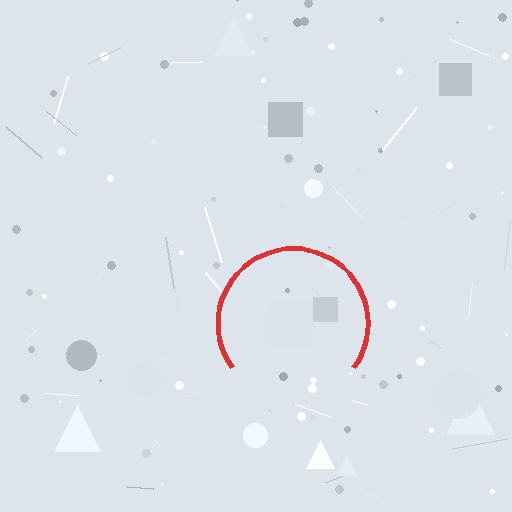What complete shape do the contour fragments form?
The contour fragments form a circle.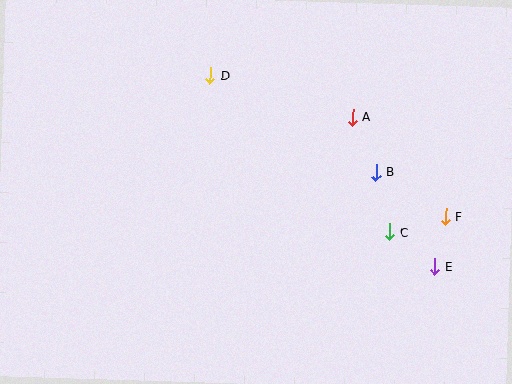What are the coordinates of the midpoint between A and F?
The midpoint between A and F is at (399, 167).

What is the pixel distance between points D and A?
The distance between D and A is 148 pixels.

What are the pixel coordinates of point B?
Point B is at (376, 172).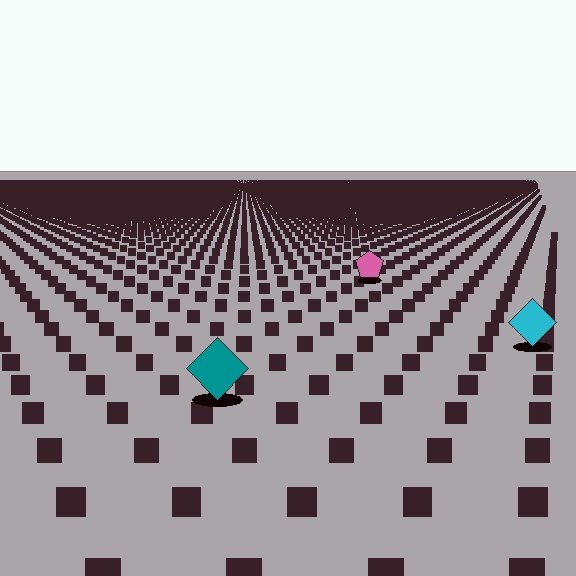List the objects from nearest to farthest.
From nearest to farthest: the teal diamond, the cyan diamond, the pink pentagon.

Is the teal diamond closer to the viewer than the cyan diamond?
Yes. The teal diamond is closer — you can tell from the texture gradient: the ground texture is coarser near it.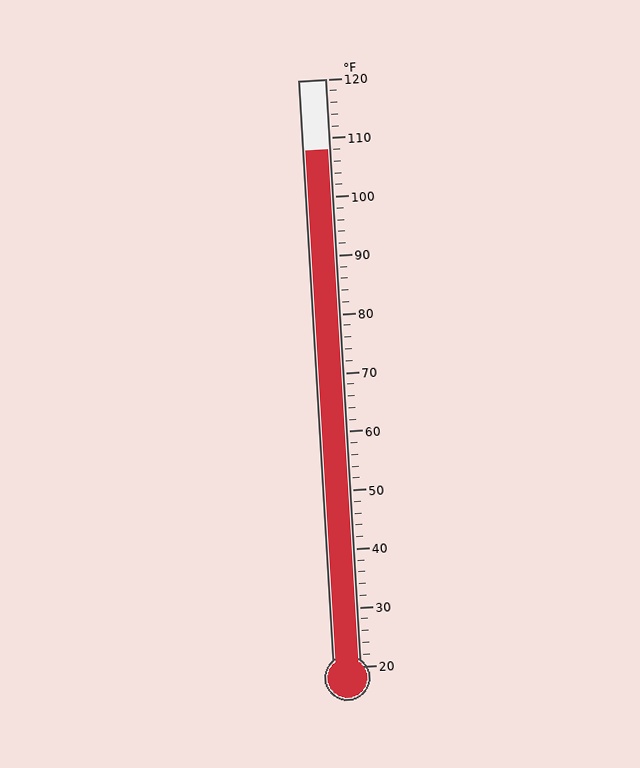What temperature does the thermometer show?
The thermometer shows approximately 108°F.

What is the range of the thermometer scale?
The thermometer scale ranges from 20°F to 120°F.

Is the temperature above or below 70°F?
The temperature is above 70°F.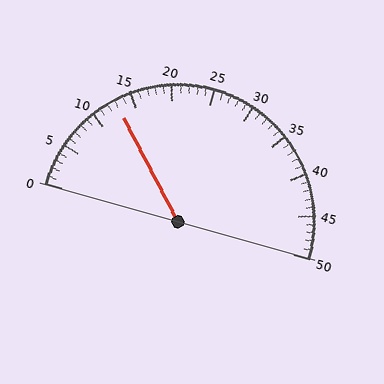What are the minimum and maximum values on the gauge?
The gauge ranges from 0 to 50.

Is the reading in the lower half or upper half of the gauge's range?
The reading is in the lower half of the range (0 to 50).